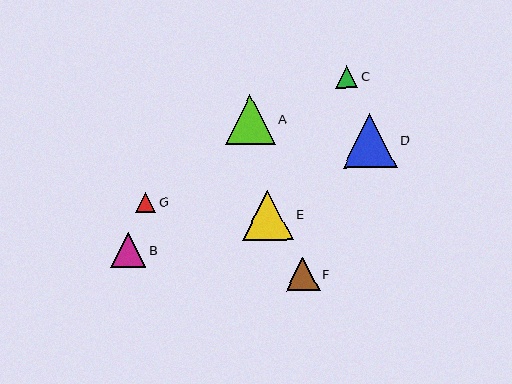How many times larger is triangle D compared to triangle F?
Triangle D is approximately 1.6 times the size of triangle F.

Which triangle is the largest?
Triangle D is the largest with a size of approximately 55 pixels.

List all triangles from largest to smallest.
From largest to smallest: D, E, A, B, F, C, G.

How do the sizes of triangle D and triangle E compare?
Triangle D and triangle E are approximately the same size.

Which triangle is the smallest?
Triangle G is the smallest with a size of approximately 20 pixels.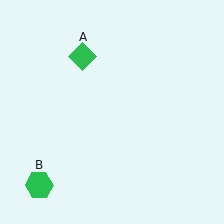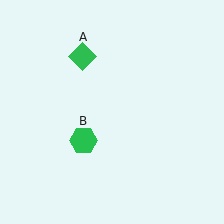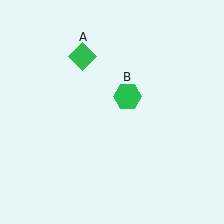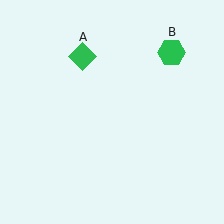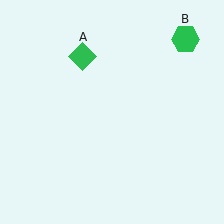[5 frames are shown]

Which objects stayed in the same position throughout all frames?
Green diamond (object A) remained stationary.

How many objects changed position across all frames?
1 object changed position: green hexagon (object B).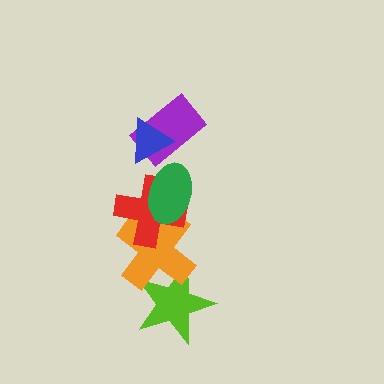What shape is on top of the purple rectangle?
The blue triangle is on top of the purple rectangle.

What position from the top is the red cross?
The red cross is 4th from the top.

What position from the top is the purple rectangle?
The purple rectangle is 2nd from the top.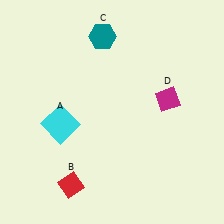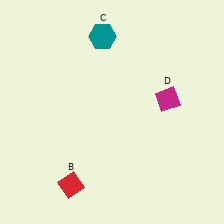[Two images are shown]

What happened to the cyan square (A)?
The cyan square (A) was removed in Image 2. It was in the bottom-left area of Image 1.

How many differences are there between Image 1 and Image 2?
There is 1 difference between the two images.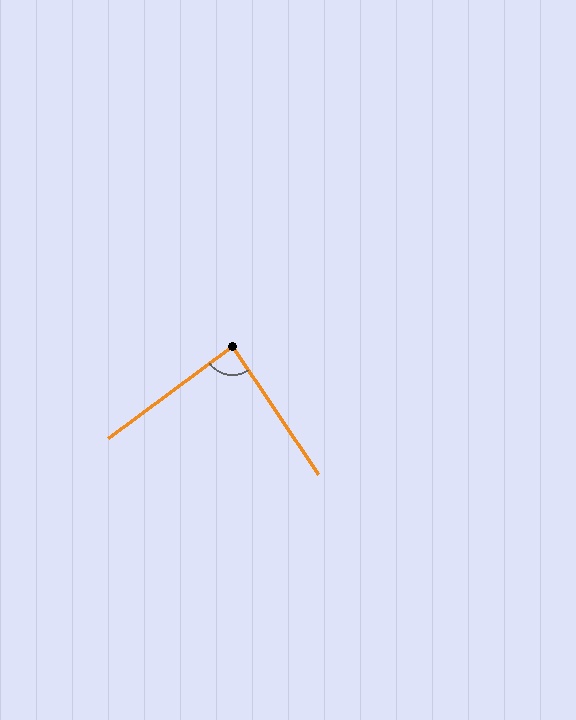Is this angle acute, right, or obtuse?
It is approximately a right angle.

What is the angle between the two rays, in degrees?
Approximately 87 degrees.